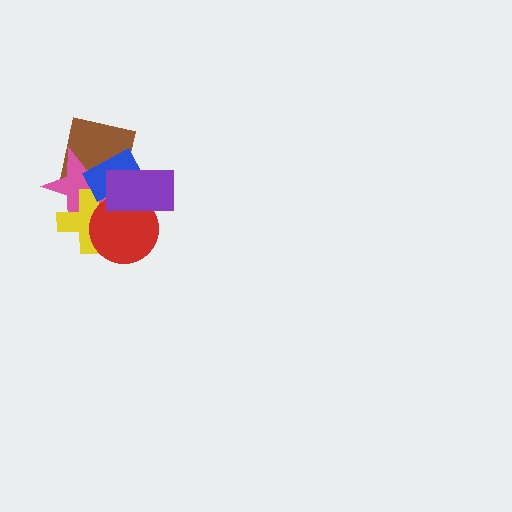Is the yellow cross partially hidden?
Yes, it is partially covered by another shape.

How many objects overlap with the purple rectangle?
4 objects overlap with the purple rectangle.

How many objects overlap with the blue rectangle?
4 objects overlap with the blue rectangle.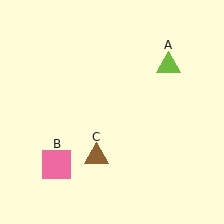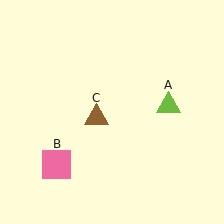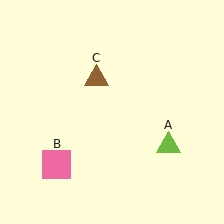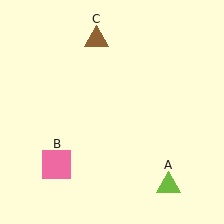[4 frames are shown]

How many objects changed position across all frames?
2 objects changed position: lime triangle (object A), brown triangle (object C).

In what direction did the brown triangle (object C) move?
The brown triangle (object C) moved up.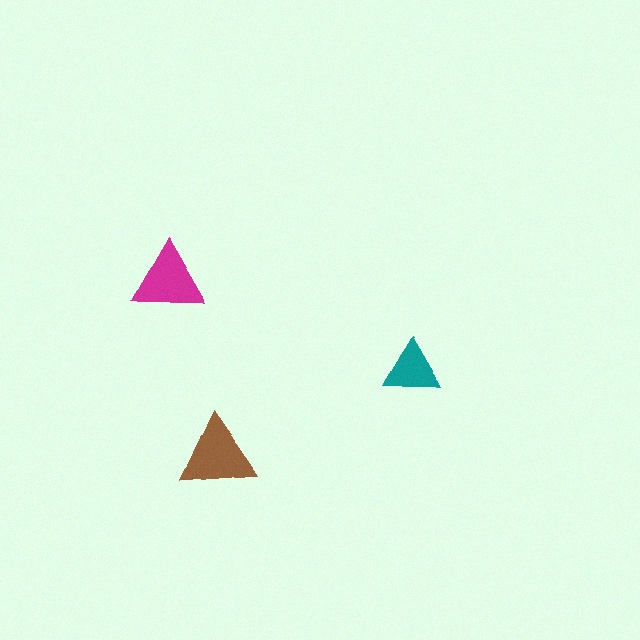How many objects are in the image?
There are 3 objects in the image.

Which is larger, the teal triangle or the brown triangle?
The brown one.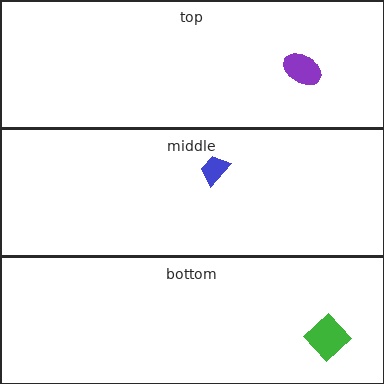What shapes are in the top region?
The purple ellipse.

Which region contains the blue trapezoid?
The middle region.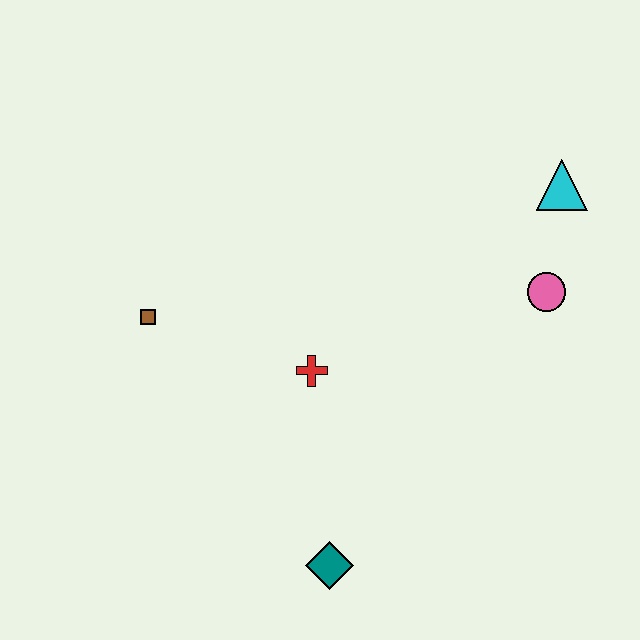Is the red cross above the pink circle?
No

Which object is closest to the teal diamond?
The red cross is closest to the teal diamond.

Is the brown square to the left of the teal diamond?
Yes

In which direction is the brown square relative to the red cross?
The brown square is to the left of the red cross.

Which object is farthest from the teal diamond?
The cyan triangle is farthest from the teal diamond.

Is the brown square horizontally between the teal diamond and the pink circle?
No